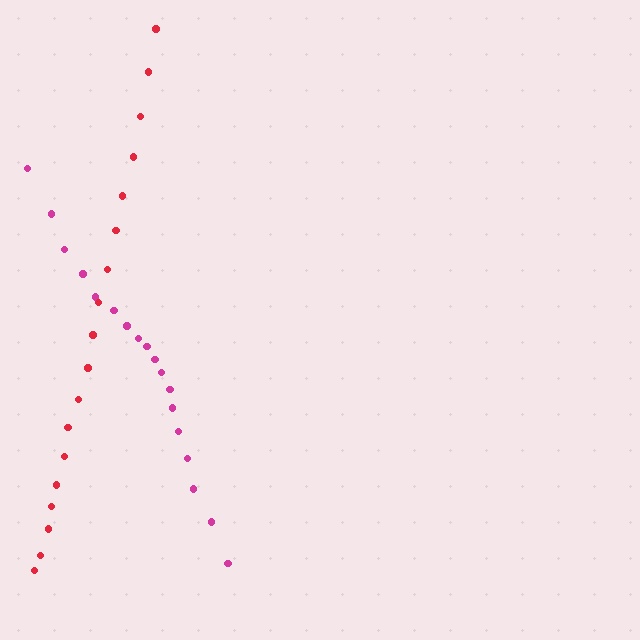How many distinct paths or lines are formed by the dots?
There are 2 distinct paths.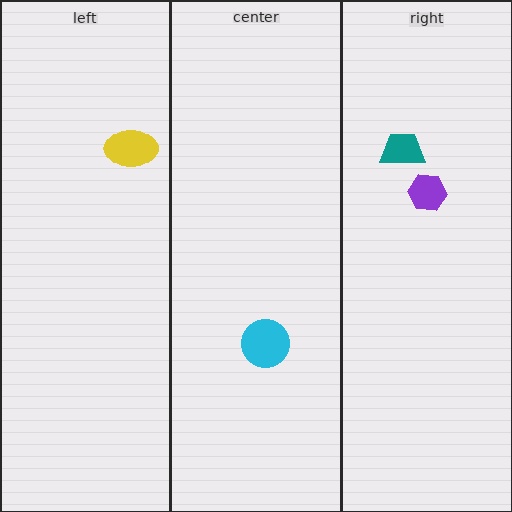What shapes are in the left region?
The yellow ellipse.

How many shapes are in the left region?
1.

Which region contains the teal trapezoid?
The right region.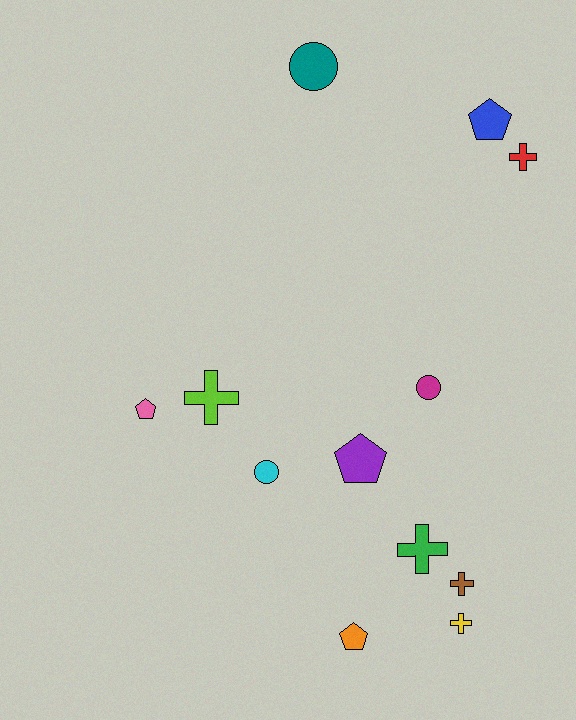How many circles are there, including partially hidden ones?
There are 3 circles.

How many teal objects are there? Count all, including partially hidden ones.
There is 1 teal object.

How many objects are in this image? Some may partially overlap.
There are 12 objects.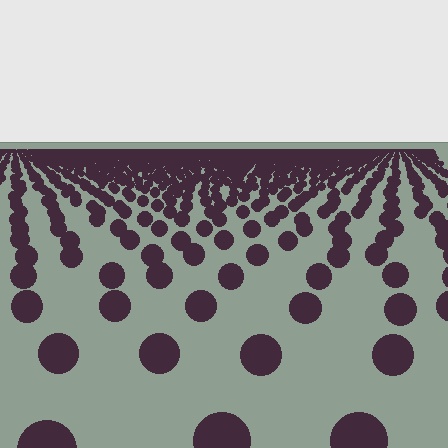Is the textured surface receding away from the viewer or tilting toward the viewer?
The surface is receding away from the viewer. Texture elements get smaller and denser toward the top.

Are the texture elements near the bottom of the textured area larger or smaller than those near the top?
Larger. Near the bottom, elements are closer to the viewer and appear at a bigger on-screen size.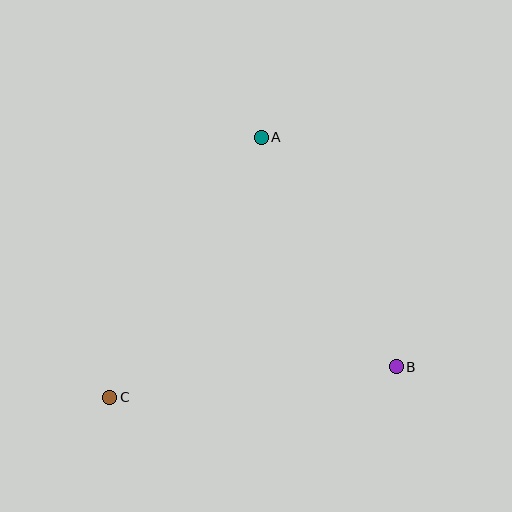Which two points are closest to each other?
Points A and B are closest to each other.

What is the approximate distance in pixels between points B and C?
The distance between B and C is approximately 289 pixels.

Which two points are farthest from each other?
Points A and C are farthest from each other.